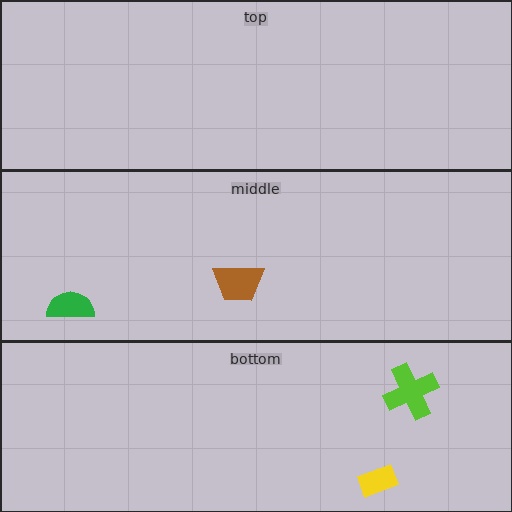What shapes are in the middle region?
The brown trapezoid, the green semicircle.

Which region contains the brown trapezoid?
The middle region.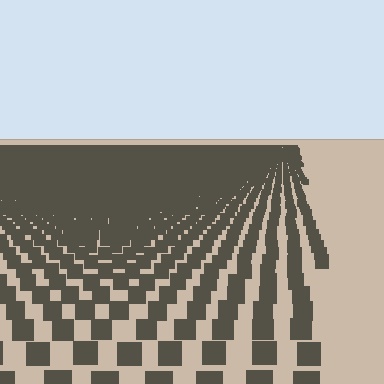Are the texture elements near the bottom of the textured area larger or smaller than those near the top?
Larger. Near the bottom, elements are closer to the viewer and appear at a bigger on-screen size.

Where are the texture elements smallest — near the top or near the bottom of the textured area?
Near the top.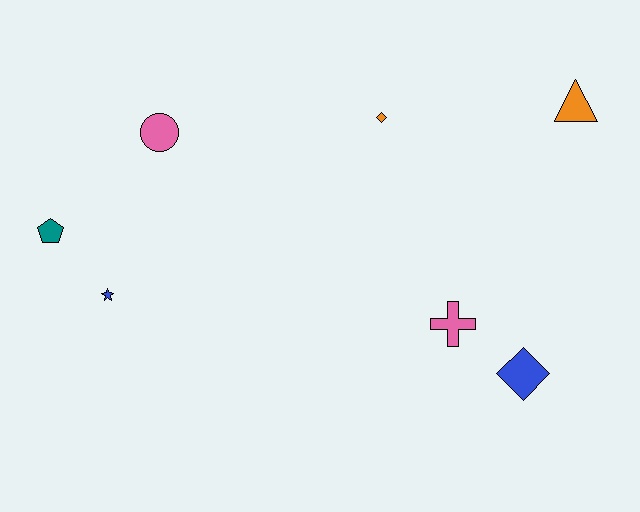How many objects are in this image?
There are 7 objects.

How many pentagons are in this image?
There is 1 pentagon.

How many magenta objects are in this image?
There are no magenta objects.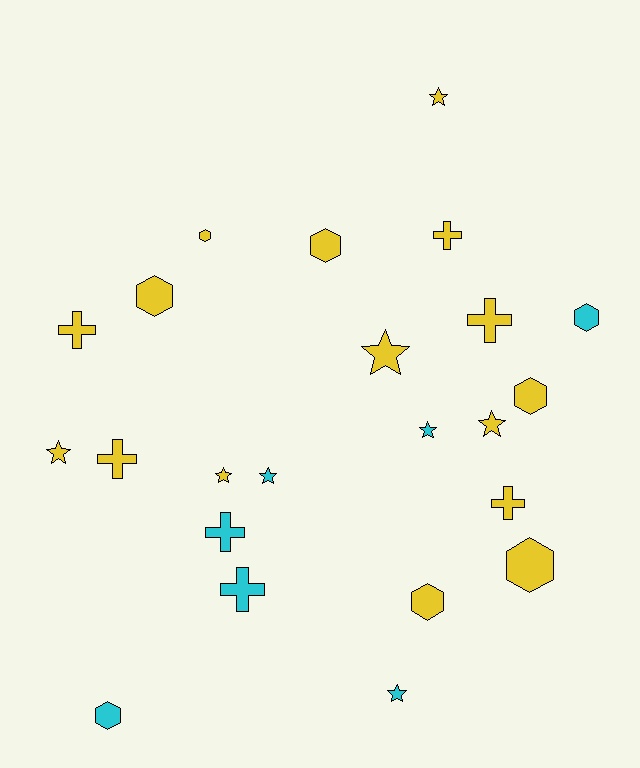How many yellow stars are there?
There are 5 yellow stars.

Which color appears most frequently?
Yellow, with 16 objects.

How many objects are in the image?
There are 23 objects.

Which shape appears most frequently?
Hexagon, with 8 objects.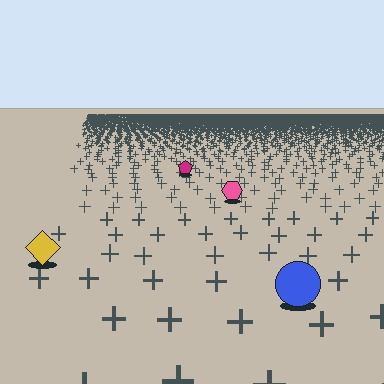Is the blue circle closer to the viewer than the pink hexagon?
Yes. The blue circle is closer — you can tell from the texture gradient: the ground texture is coarser near it.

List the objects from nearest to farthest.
From nearest to farthest: the blue circle, the yellow diamond, the pink hexagon, the magenta pentagon.